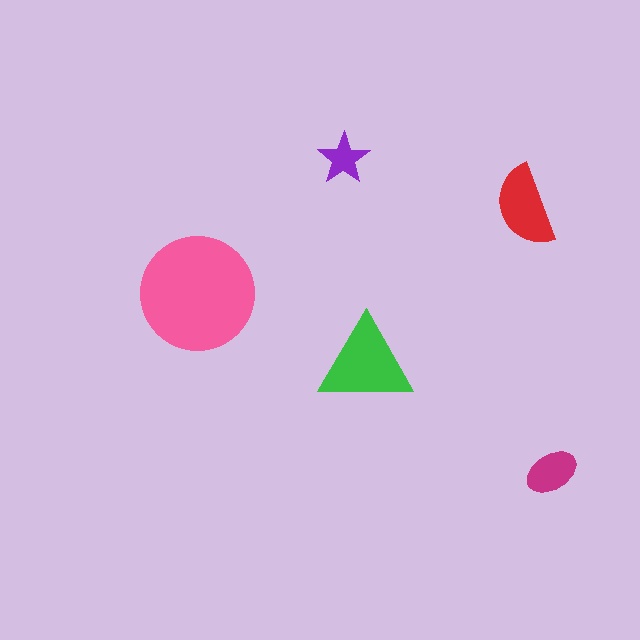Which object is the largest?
The pink circle.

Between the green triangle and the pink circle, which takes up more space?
The pink circle.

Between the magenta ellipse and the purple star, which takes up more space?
The magenta ellipse.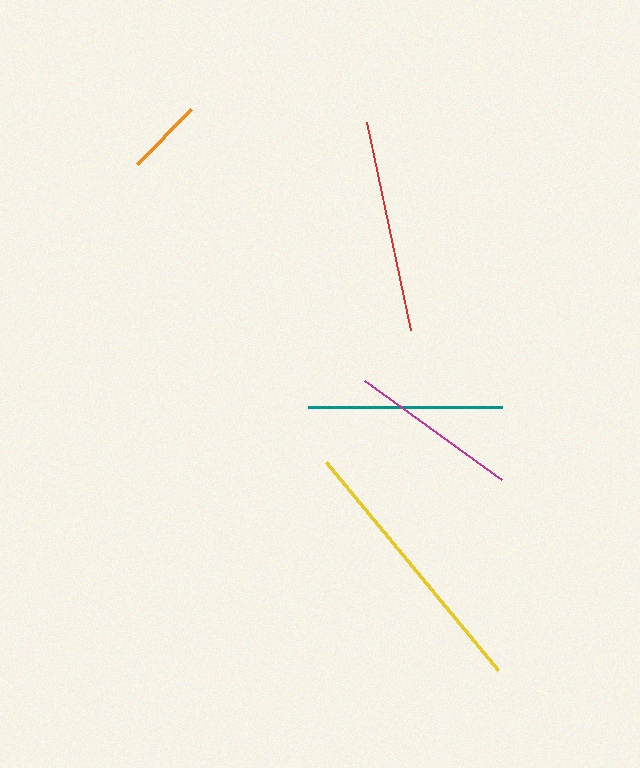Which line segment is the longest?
The yellow line is the longest at approximately 270 pixels.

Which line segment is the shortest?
The orange line is the shortest at approximately 76 pixels.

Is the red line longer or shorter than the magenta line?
The red line is longer than the magenta line.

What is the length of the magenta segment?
The magenta segment is approximately 169 pixels long.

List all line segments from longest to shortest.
From longest to shortest: yellow, red, teal, magenta, orange.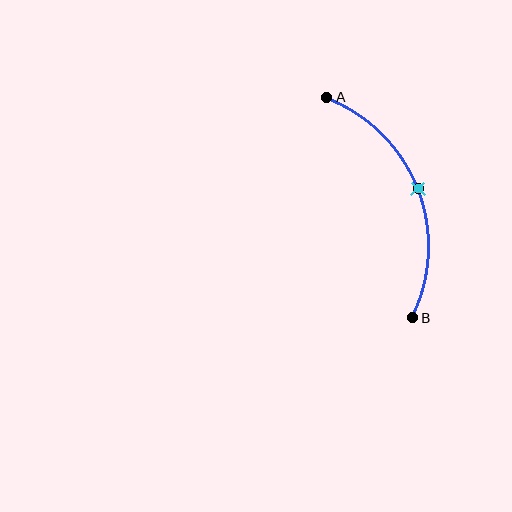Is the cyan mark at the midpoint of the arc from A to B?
Yes. The cyan mark lies on the arc at equal arc-length from both A and B — it is the arc midpoint.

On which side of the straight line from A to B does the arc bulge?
The arc bulges to the right of the straight line connecting A and B.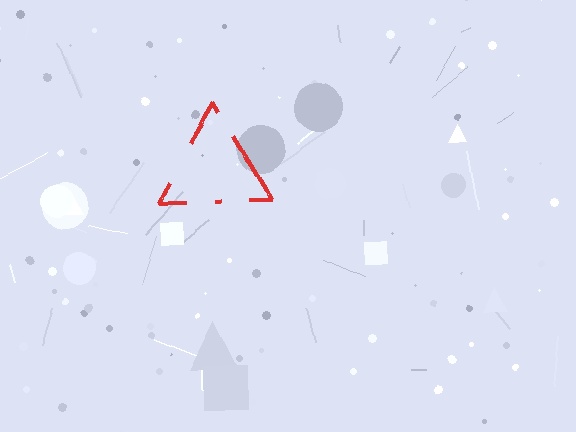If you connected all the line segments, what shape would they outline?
They would outline a triangle.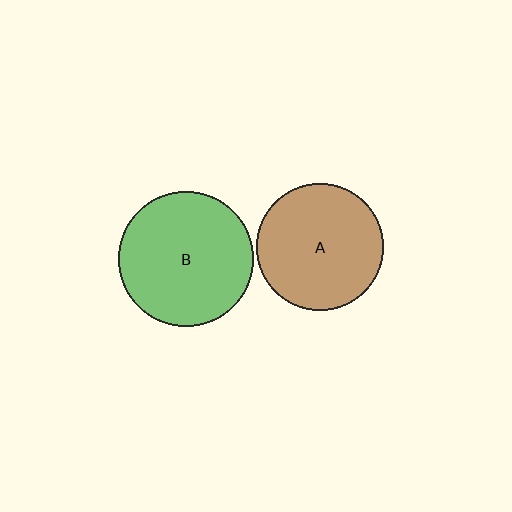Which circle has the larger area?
Circle B (green).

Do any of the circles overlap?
No, none of the circles overlap.